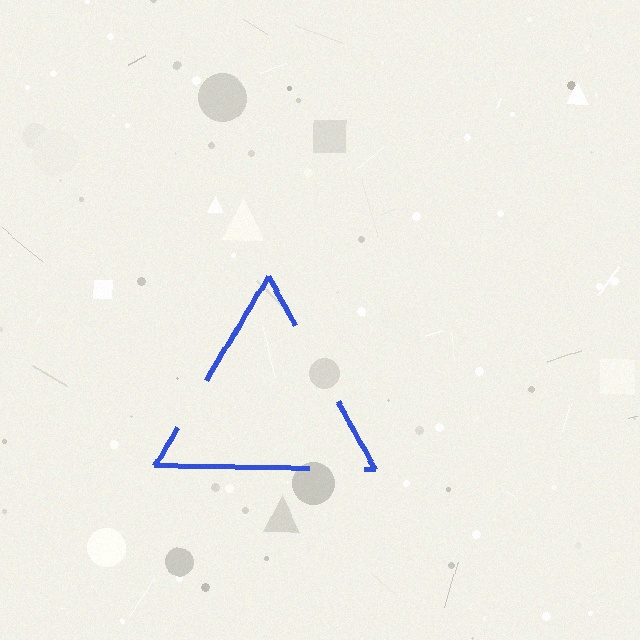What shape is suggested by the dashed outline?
The dashed outline suggests a triangle.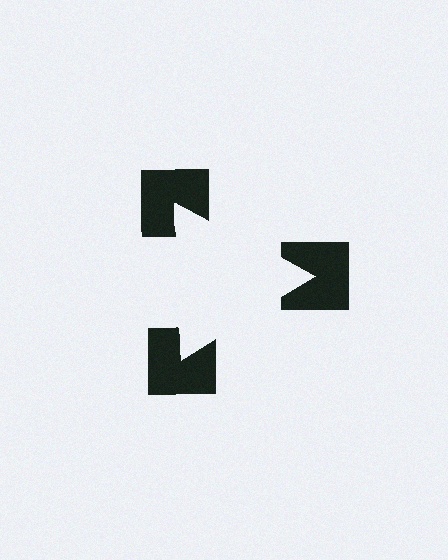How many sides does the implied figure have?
3 sides.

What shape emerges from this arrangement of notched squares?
An illusory triangle — its edges are inferred from the aligned wedge cuts in the notched squares, not physically drawn.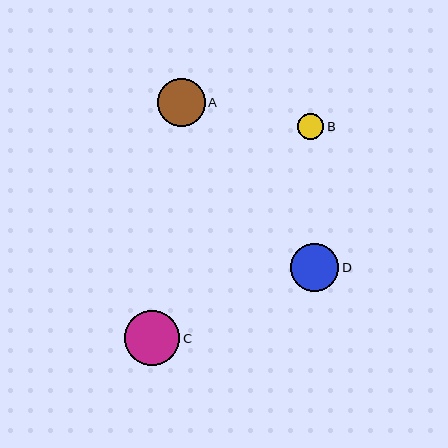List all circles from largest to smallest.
From largest to smallest: C, D, A, B.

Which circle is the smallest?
Circle B is the smallest with a size of approximately 27 pixels.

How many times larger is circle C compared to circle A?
Circle C is approximately 1.1 times the size of circle A.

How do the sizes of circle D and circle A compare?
Circle D and circle A are approximately the same size.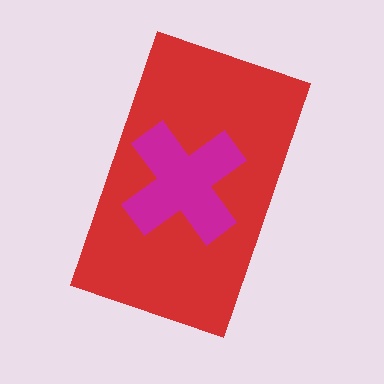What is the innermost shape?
The magenta cross.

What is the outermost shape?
The red rectangle.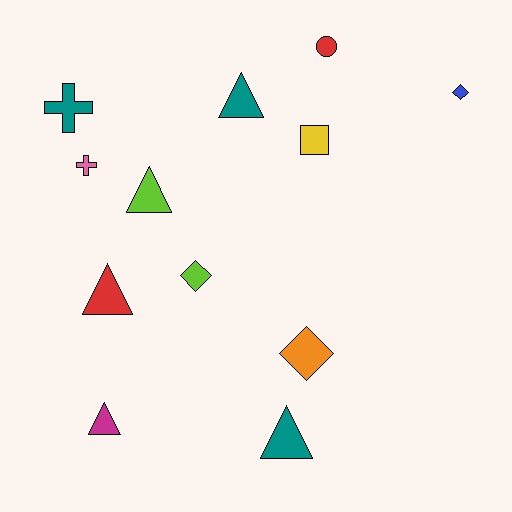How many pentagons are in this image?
There are no pentagons.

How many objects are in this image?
There are 12 objects.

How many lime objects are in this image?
There are 2 lime objects.